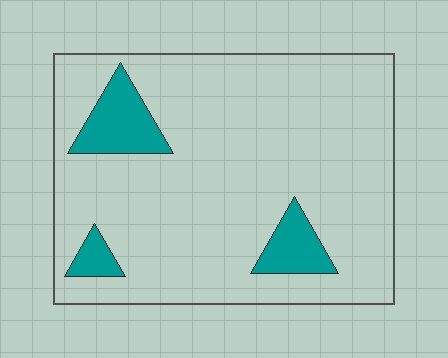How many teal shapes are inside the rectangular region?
3.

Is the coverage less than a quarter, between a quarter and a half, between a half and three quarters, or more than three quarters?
Less than a quarter.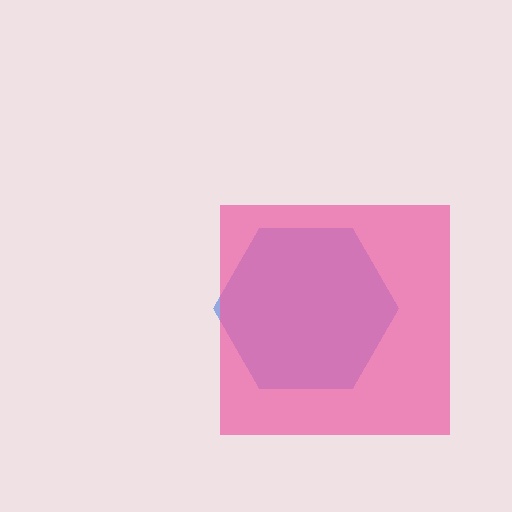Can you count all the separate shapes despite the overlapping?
Yes, there are 2 separate shapes.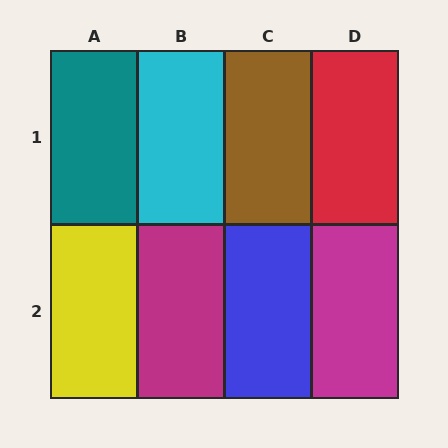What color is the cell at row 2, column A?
Yellow.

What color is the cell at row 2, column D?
Magenta.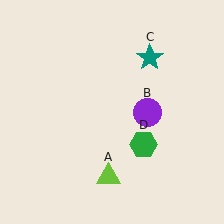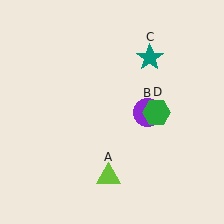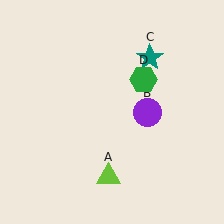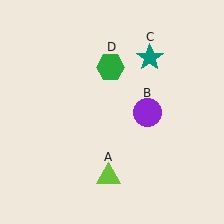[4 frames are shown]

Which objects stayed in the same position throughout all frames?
Lime triangle (object A) and purple circle (object B) and teal star (object C) remained stationary.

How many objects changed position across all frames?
1 object changed position: green hexagon (object D).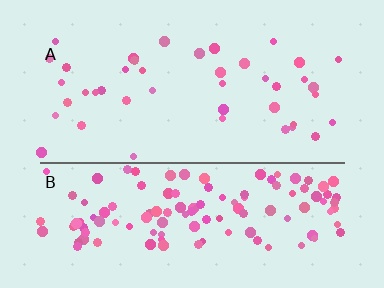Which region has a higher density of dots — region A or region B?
B (the bottom).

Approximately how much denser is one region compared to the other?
Approximately 3.2× — region B over region A.